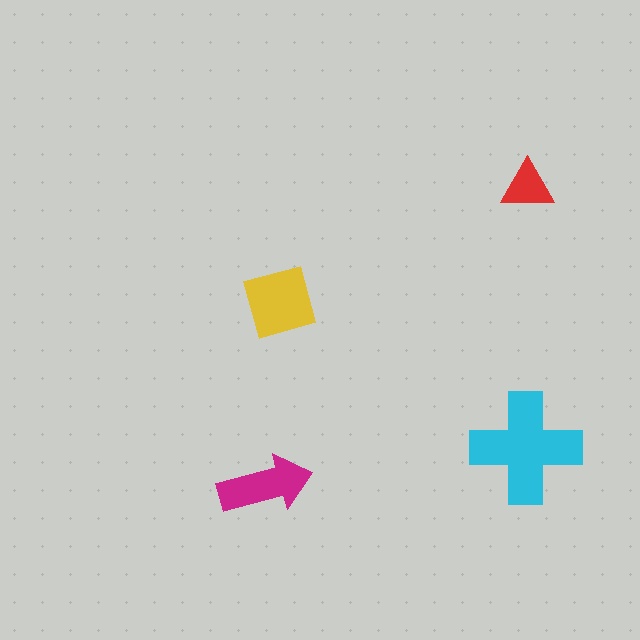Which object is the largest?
The cyan cross.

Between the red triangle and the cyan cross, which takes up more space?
The cyan cross.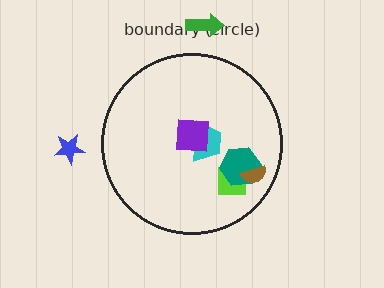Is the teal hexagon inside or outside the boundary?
Inside.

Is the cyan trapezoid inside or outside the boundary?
Inside.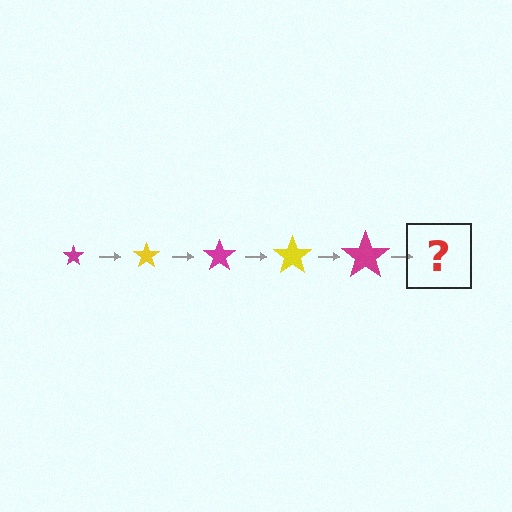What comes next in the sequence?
The next element should be a yellow star, larger than the previous one.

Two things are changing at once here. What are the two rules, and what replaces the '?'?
The two rules are that the star grows larger each step and the color cycles through magenta and yellow. The '?' should be a yellow star, larger than the previous one.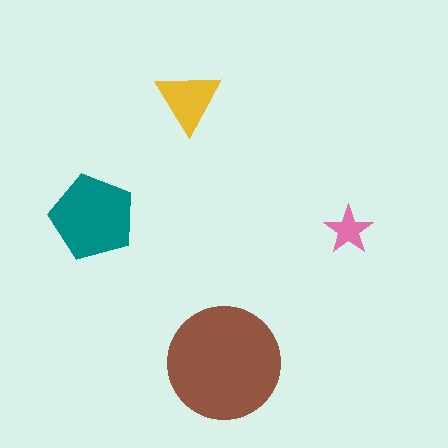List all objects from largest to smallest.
The brown circle, the teal pentagon, the yellow triangle, the pink star.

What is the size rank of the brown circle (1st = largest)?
1st.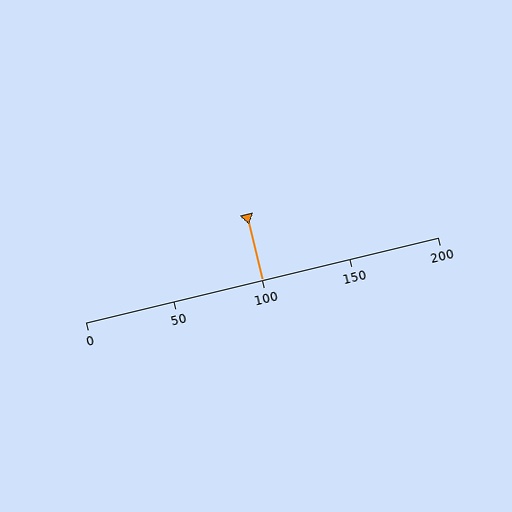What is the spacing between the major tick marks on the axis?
The major ticks are spaced 50 apart.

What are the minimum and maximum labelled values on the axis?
The axis runs from 0 to 200.